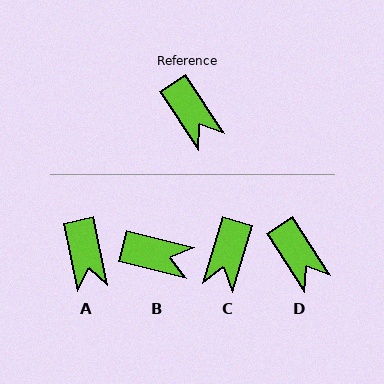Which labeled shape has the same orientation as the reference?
D.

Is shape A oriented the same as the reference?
No, it is off by about 22 degrees.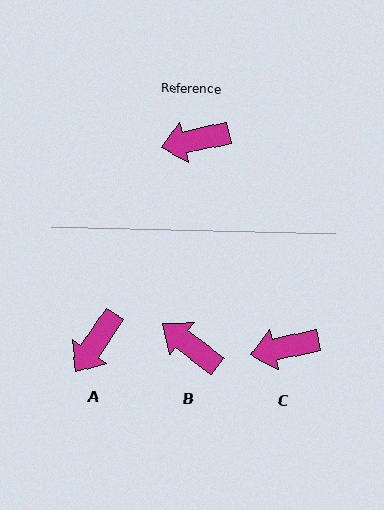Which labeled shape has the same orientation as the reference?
C.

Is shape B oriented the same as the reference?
No, it is off by about 51 degrees.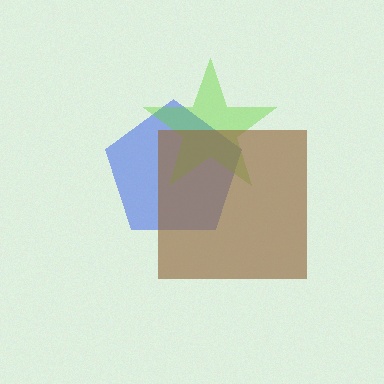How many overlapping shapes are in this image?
There are 3 overlapping shapes in the image.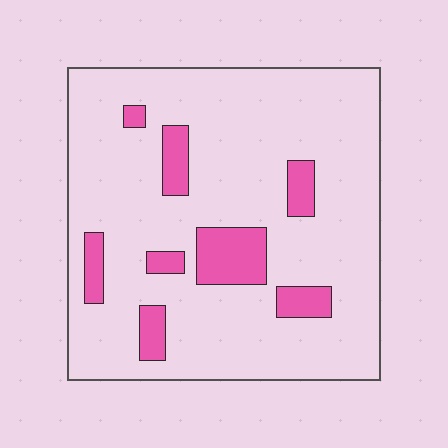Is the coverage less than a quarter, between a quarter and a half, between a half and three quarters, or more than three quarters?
Less than a quarter.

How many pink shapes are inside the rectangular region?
8.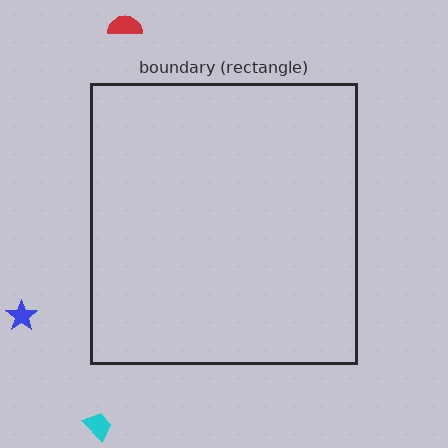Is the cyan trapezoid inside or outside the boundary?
Outside.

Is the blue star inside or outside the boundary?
Outside.